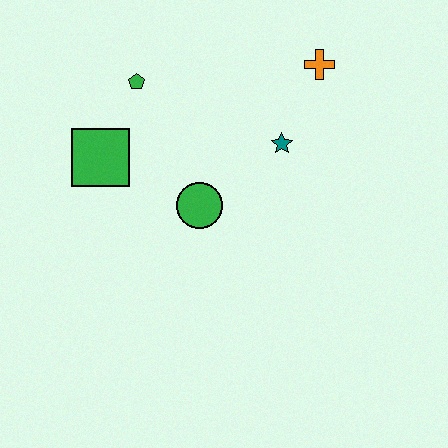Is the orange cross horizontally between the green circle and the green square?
No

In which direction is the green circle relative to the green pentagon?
The green circle is below the green pentagon.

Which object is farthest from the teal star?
The green square is farthest from the teal star.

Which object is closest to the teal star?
The orange cross is closest to the teal star.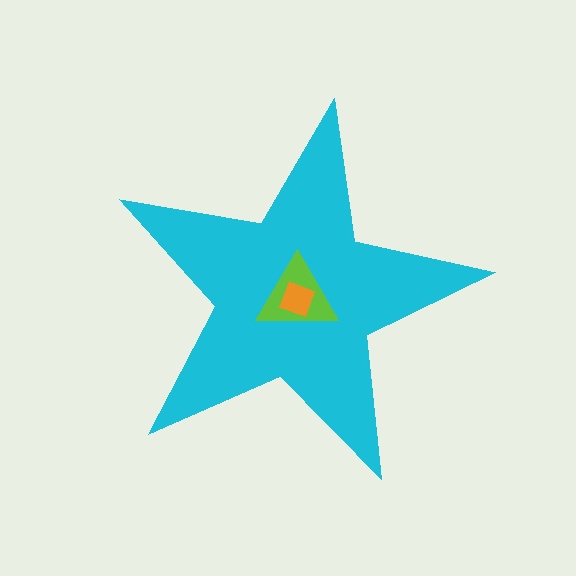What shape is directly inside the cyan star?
The lime triangle.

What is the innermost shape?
The orange square.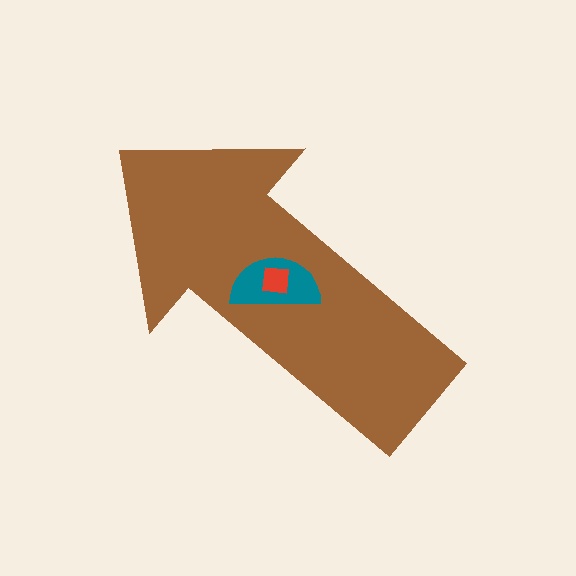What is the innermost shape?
The red square.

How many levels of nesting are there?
3.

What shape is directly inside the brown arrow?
The teal semicircle.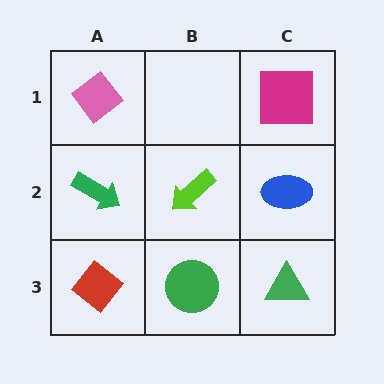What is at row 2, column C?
A blue ellipse.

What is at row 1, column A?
A pink diamond.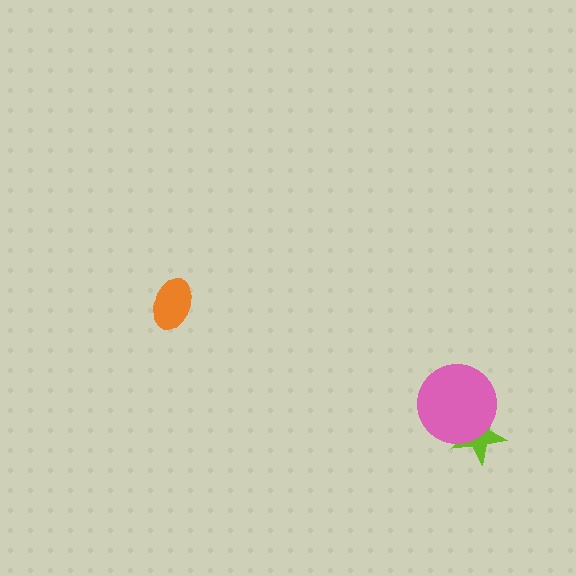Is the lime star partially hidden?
Yes, it is partially covered by another shape.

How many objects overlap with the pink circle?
1 object overlaps with the pink circle.